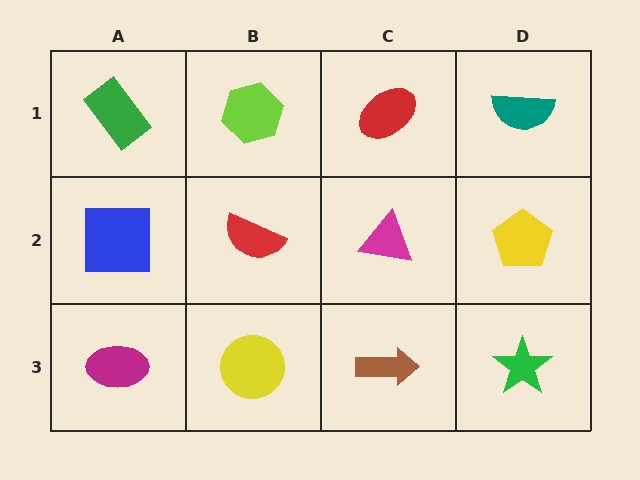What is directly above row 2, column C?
A red ellipse.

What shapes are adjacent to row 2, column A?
A green rectangle (row 1, column A), a magenta ellipse (row 3, column A), a red semicircle (row 2, column B).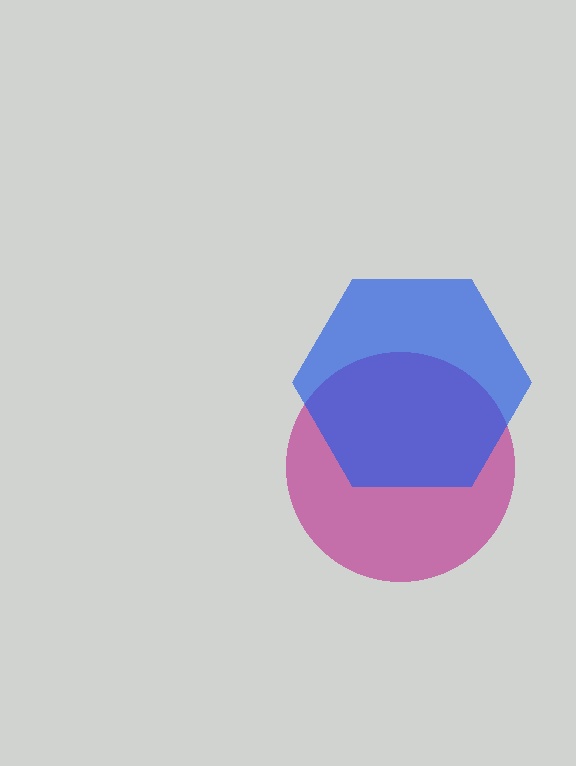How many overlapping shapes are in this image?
There are 2 overlapping shapes in the image.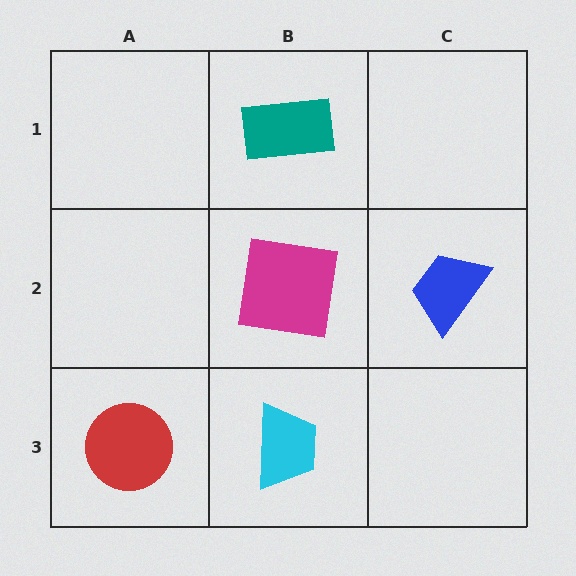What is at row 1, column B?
A teal rectangle.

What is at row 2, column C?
A blue trapezoid.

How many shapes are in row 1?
1 shape.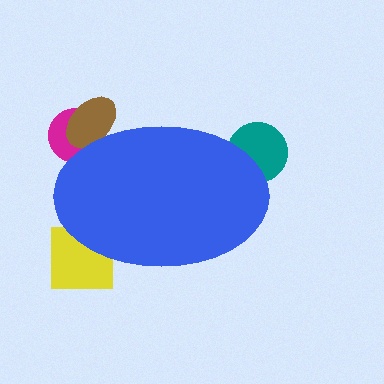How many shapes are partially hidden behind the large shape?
4 shapes are partially hidden.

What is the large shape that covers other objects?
A blue ellipse.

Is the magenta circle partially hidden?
Yes, the magenta circle is partially hidden behind the blue ellipse.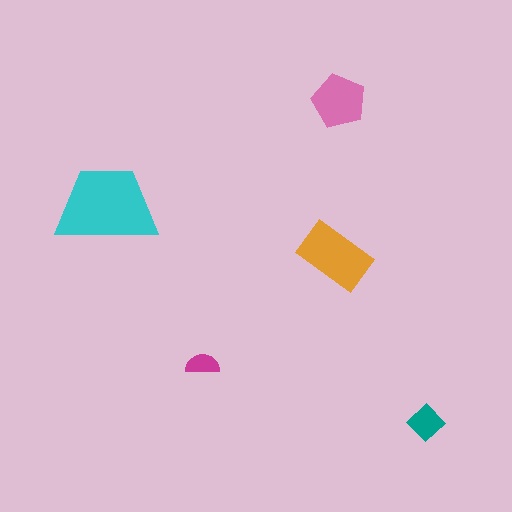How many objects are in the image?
There are 5 objects in the image.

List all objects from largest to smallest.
The cyan trapezoid, the orange rectangle, the pink pentagon, the teal diamond, the magenta semicircle.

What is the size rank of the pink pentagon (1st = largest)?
3rd.